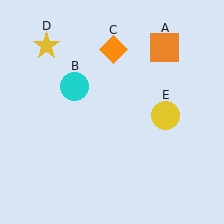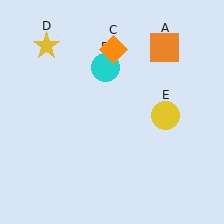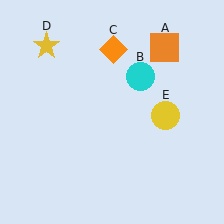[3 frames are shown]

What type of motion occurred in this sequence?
The cyan circle (object B) rotated clockwise around the center of the scene.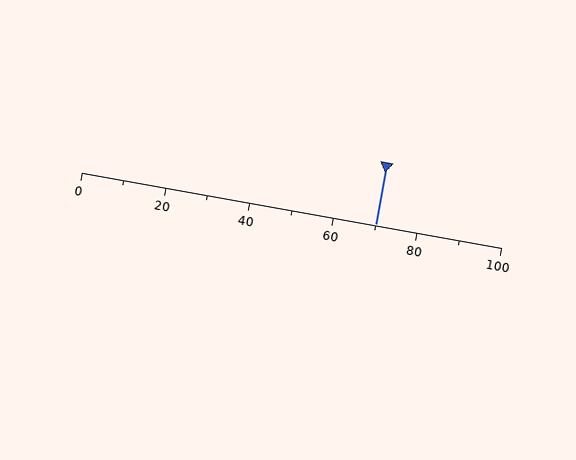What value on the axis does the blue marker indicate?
The marker indicates approximately 70.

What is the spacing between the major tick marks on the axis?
The major ticks are spaced 20 apart.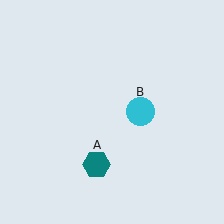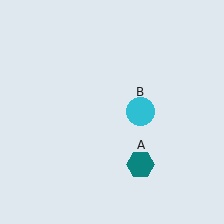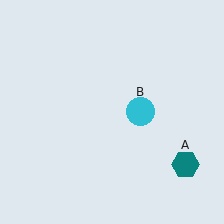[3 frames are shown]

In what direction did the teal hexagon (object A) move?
The teal hexagon (object A) moved right.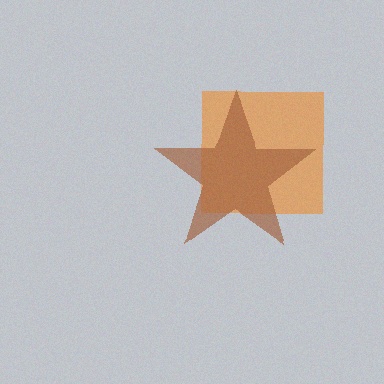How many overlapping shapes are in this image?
There are 2 overlapping shapes in the image.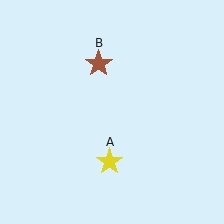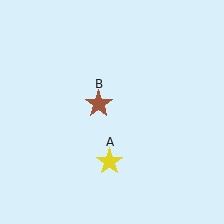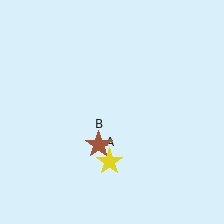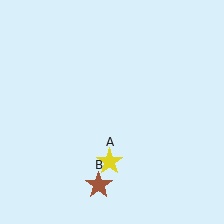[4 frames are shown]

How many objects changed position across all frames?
1 object changed position: brown star (object B).